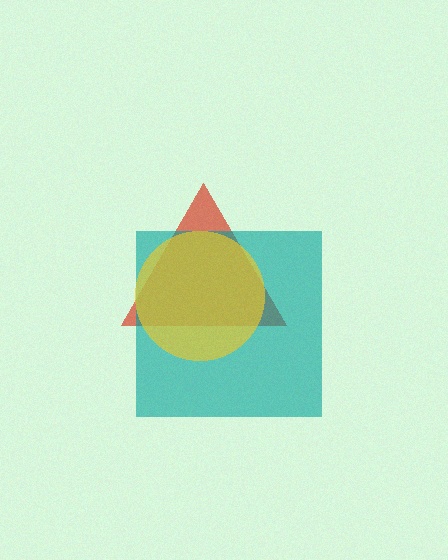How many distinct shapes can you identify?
There are 3 distinct shapes: a red triangle, a teal square, a yellow circle.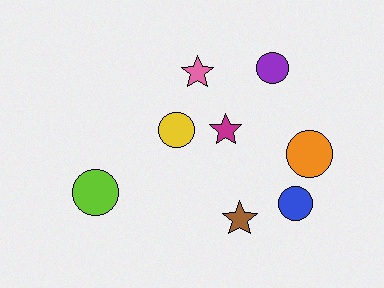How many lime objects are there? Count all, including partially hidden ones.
There is 1 lime object.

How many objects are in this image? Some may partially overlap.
There are 8 objects.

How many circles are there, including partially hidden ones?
There are 5 circles.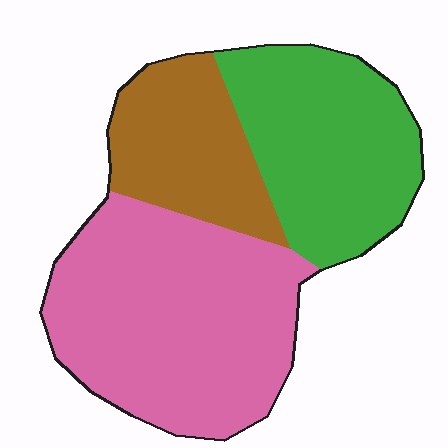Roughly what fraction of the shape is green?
Green covers 32% of the shape.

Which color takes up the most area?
Pink, at roughly 45%.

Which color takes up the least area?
Brown, at roughly 20%.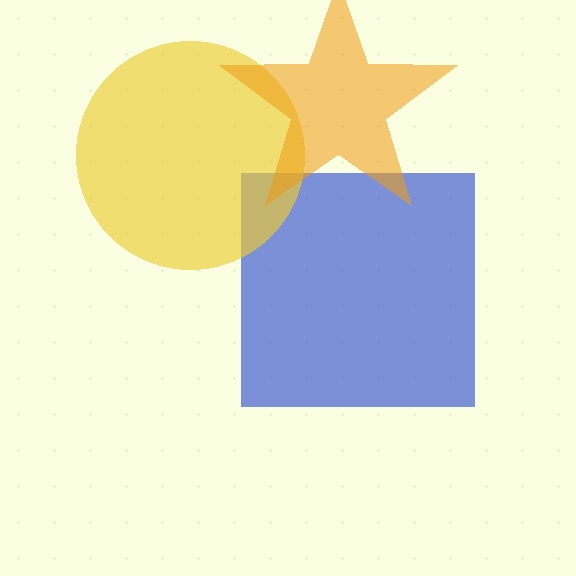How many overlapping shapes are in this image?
There are 3 overlapping shapes in the image.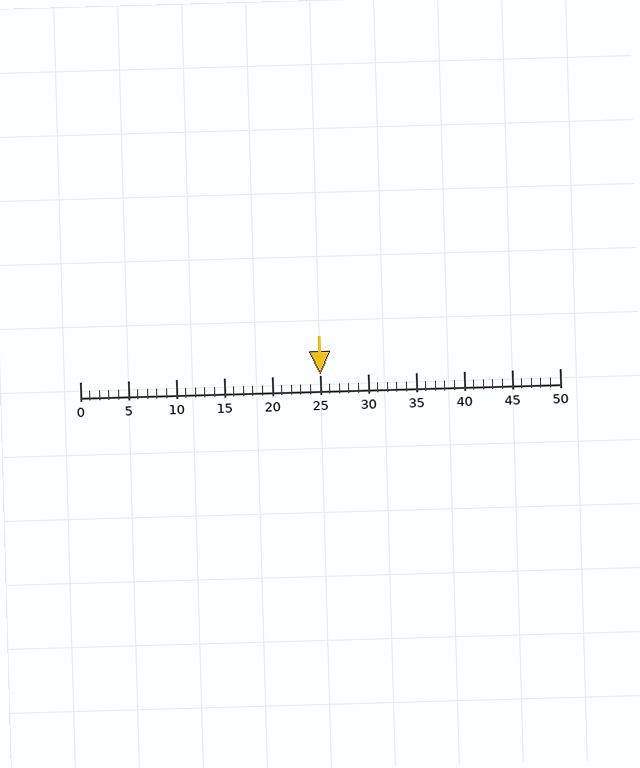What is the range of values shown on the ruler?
The ruler shows values from 0 to 50.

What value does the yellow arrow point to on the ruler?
The yellow arrow points to approximately 25.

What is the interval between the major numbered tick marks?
The major tick marks are spaced 5 units apart.